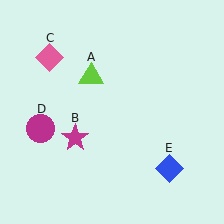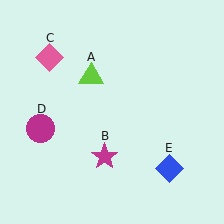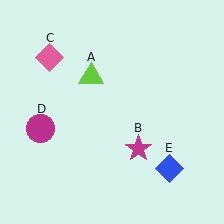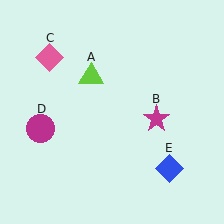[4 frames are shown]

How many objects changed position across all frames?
1 object changed position: magenta star (object B).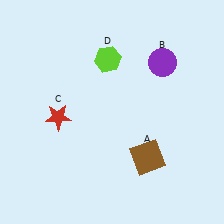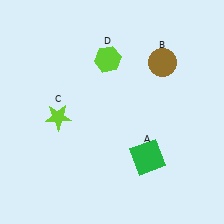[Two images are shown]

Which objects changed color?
A changed from brown to green. B changed from purple to brown. C changed from red to lime.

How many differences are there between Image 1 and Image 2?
There are 3 differences between the two images.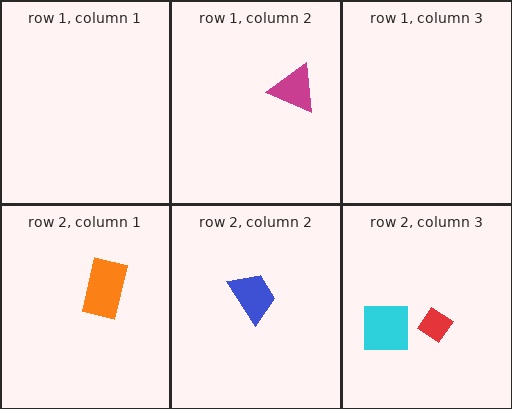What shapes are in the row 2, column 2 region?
The blue trapezoid.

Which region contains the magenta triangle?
The row 1, column 2 region.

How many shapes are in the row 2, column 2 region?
1.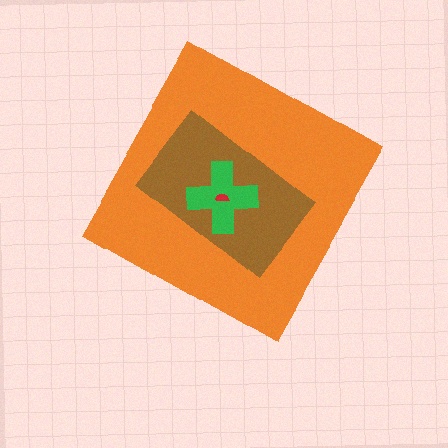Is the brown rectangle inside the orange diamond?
Yes.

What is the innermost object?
The red semicircle.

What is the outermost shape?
The orange diamond.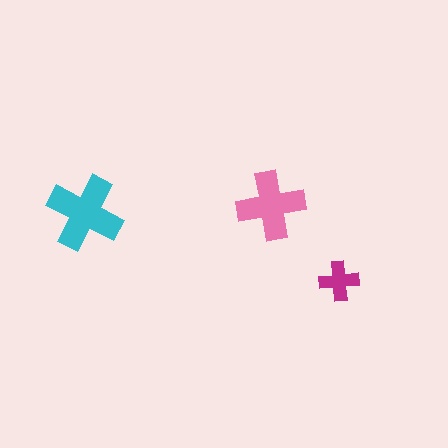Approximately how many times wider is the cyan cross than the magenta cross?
About 2 times wider.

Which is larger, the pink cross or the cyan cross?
The cyan one.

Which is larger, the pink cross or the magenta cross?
The pink one.